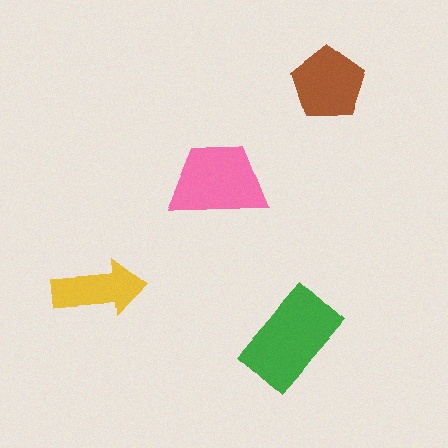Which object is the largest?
The green rectangle.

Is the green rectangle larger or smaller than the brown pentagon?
Larger.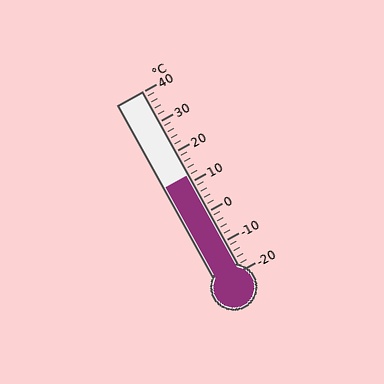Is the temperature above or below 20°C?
The temperature is below 20°C.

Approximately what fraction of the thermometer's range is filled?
The thermometer is filled to approximately 55% of its range.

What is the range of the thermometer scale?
The thermometer scale ranges from -20°C to 40°C.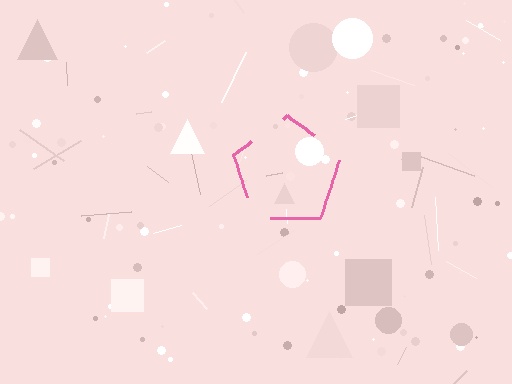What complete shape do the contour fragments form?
The contour fragments form a pentagon.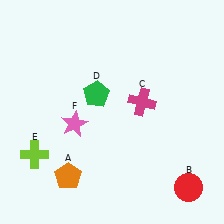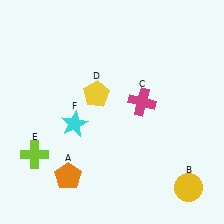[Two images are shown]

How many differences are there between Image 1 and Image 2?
There are 3 differences between the two images.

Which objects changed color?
B changed from red to yellow. D changed from green to yellow. F changed from pink to cyan.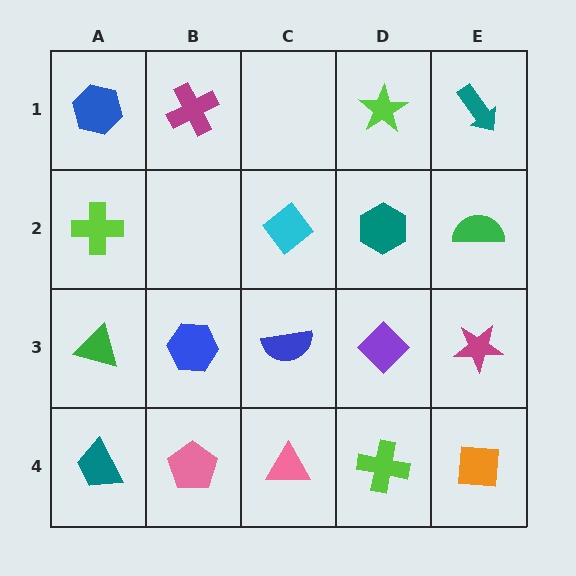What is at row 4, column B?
A pink pentagon.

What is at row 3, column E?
A magenta star.